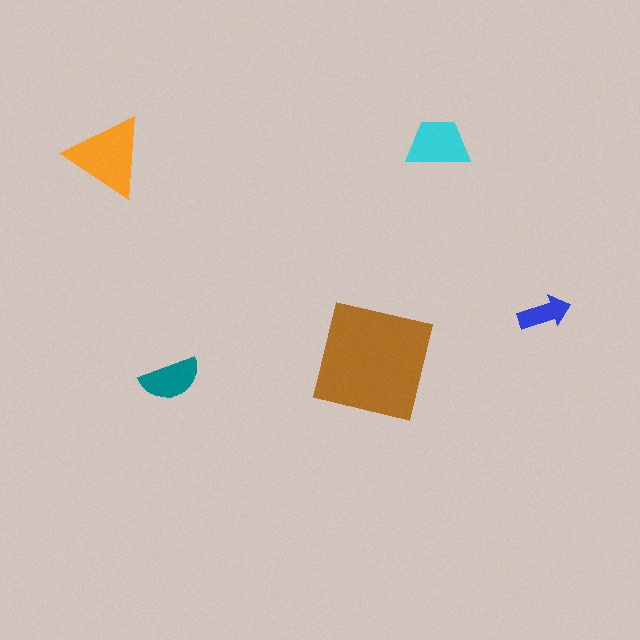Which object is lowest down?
The teal semicircle is bottommost.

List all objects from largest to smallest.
The brown square, the orange triangle, the cyan trapezoid, the teal semicircle, the blue arrow.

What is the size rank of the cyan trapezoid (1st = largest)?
3rd.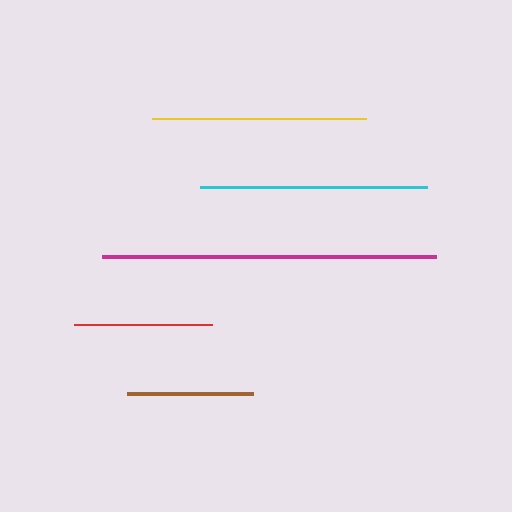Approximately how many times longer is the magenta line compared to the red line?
The magenta line is approximately 2.4 times the length of the red line.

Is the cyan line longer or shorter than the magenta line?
The magenta line is longer than the cyan line.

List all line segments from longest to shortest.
From longest to shortest: magenta, cyan, yellow, red, brown.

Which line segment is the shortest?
The brown line is the shortest at approximately 126 pixels.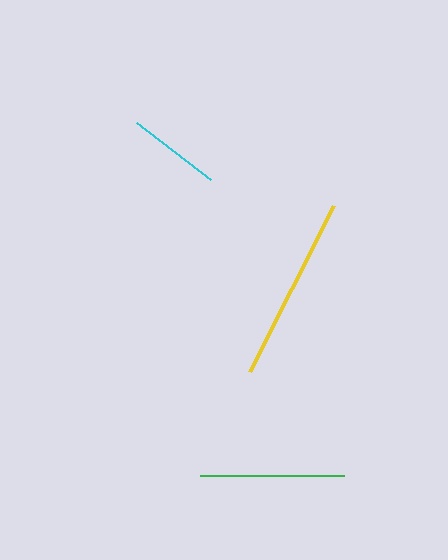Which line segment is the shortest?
The cyan line is the shortest at approximately 94 pixels.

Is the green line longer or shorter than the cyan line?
The green line is longer than the cyan line.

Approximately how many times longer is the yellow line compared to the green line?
The yellow line is approximately 1.3 times the length of the green line.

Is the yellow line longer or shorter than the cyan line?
The yellow line is longer than the cyan line.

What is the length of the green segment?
The green segment is approximately 143 pixels long.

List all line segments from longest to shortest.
From longest to shortest: yellow, green, cyan.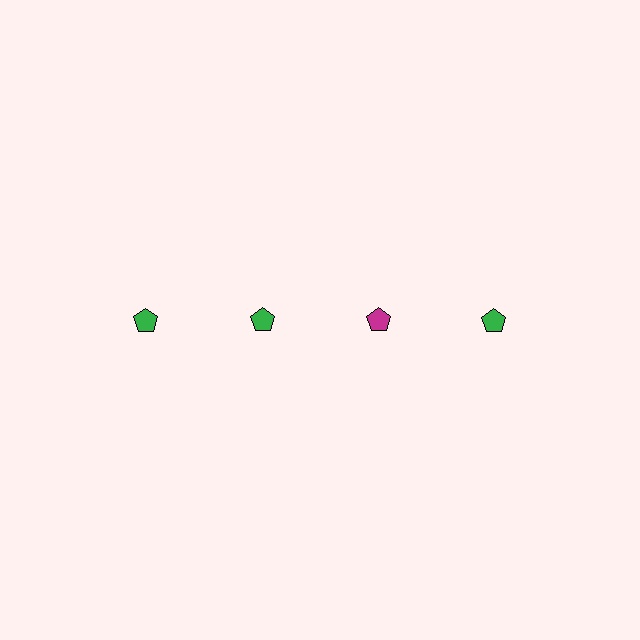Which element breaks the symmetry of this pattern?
The magenta pentagon in the top row, center column breaks the symmetry. All other shapes are green pentagons.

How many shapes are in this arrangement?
There are 4 shapes arranged in a grid pattern.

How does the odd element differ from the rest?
It has a different color: magenta instead of green.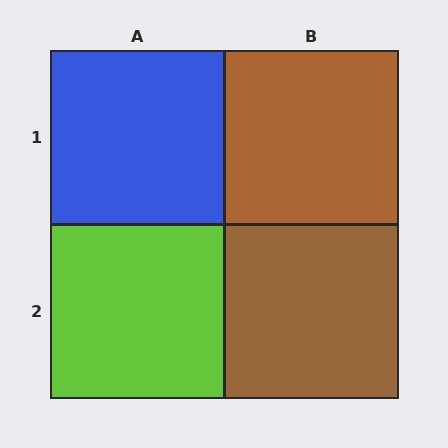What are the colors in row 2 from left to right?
Lime, brown.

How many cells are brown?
2 cells are brown.